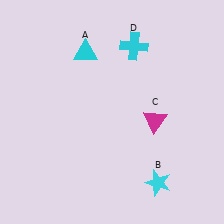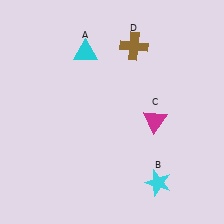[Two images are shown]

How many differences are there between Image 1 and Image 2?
There is 1 difference between the two images.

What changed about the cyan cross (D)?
In Image 1, D is cyan. In Image 2, it changed to brown.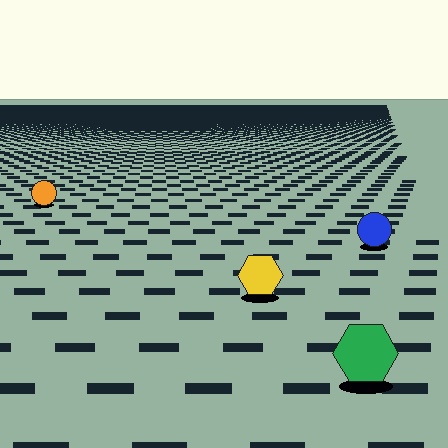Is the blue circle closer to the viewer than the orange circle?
Yes. The blue circle is closer — you can tell from the texture gradient: the ground texture is coarser near it.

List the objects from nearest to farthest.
From nearest to farthest: the green hexagon, the yellow hexagon, the blue circle, the orange circle.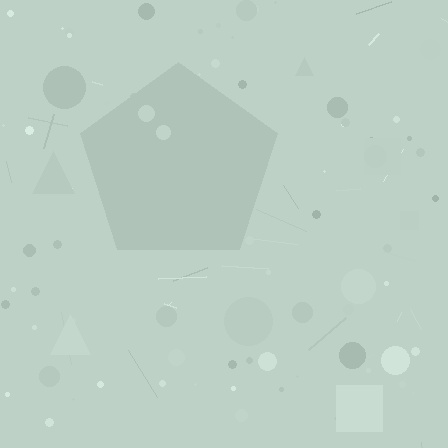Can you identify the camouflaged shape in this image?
The camouflaged shape is a pentagon.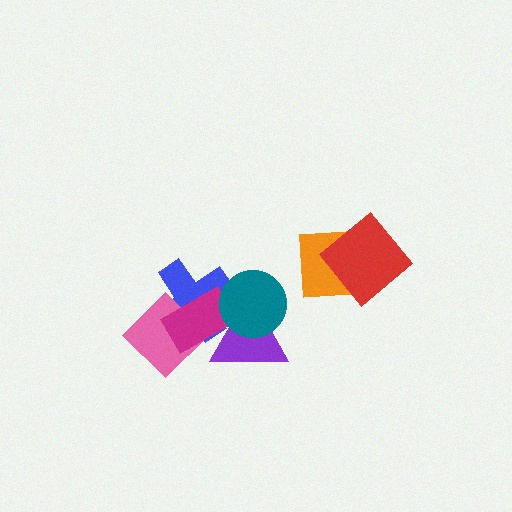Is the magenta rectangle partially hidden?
Yes, it is partially covered by another shape.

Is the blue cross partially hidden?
Yes, it is partially covered by another shape.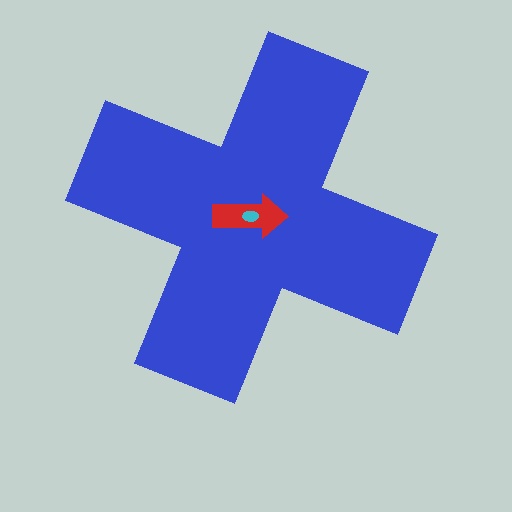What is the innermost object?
The cyan ellipse.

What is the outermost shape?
The blue cross.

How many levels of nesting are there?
3.